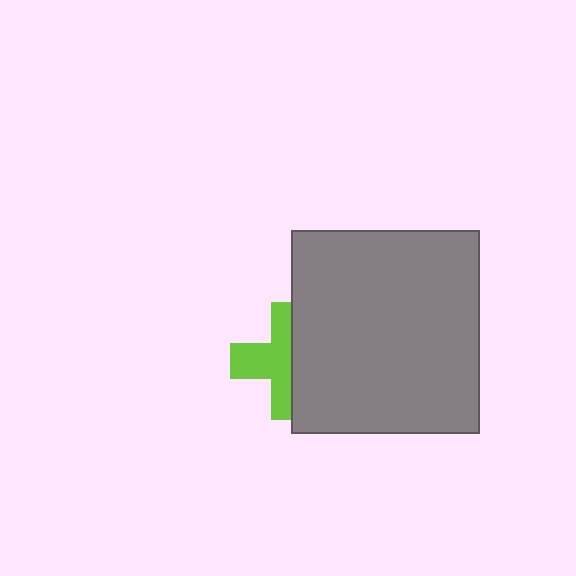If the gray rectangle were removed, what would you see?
You would see the complete lime cross.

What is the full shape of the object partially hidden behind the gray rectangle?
The partially hidden object is a lime cross.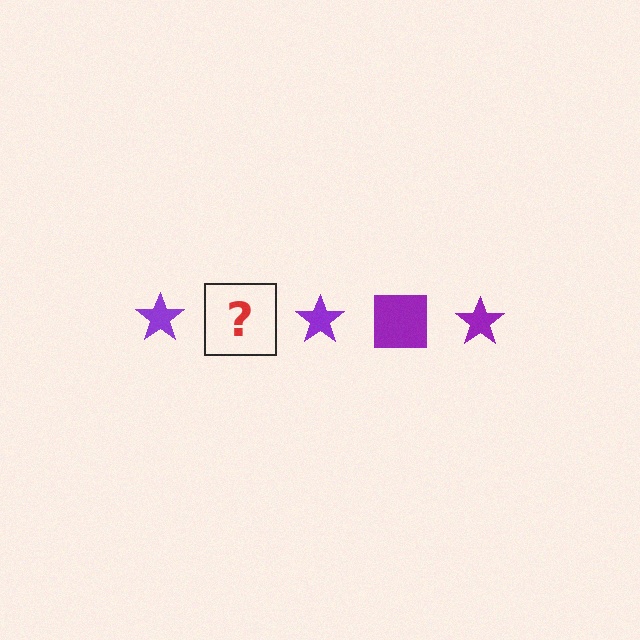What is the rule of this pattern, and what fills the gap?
The rule is that the pattern cycles through star, square shapes in purple. The gap should be filled with a purple square.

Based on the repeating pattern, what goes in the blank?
The blank should be a purple square.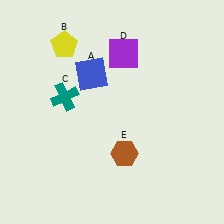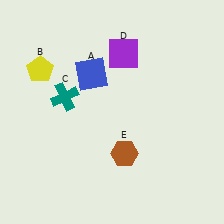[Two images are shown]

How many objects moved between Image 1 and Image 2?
1 object moved between the two images.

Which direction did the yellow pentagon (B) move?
The yellow pentagon (B) moved down.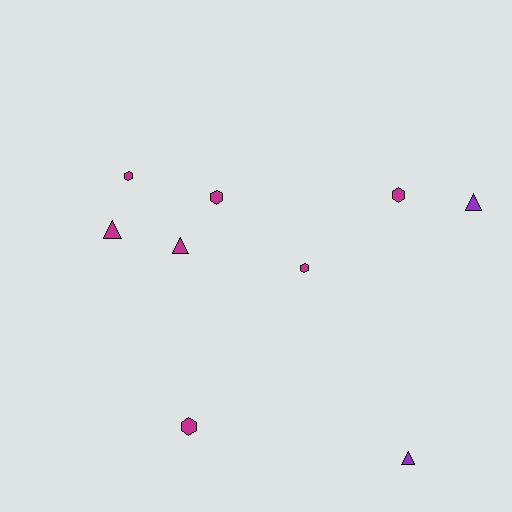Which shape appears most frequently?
Hexagon, with 5 objects.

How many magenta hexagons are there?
There are 5 magenta hexagons.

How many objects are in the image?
There are 9 objects.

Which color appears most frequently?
Magenta, with 7 objects.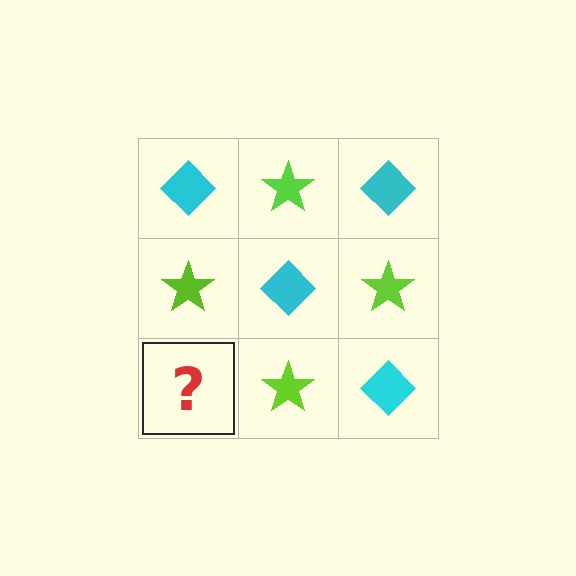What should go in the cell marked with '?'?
The missing cell should contain a cyan diamond.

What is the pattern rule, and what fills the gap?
The rule is that it alternates cyan diamond and lime star in a checkerboard pattern. The gap should be filled with a cyan diamond.